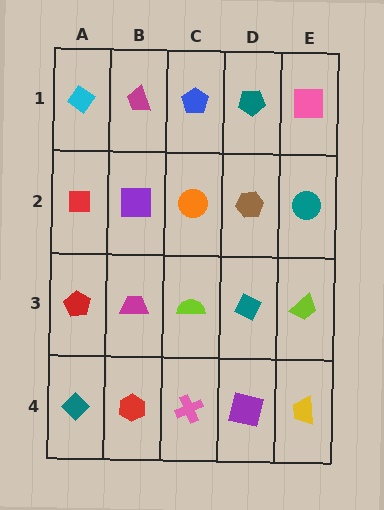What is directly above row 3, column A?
A red square.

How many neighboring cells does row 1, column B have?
3.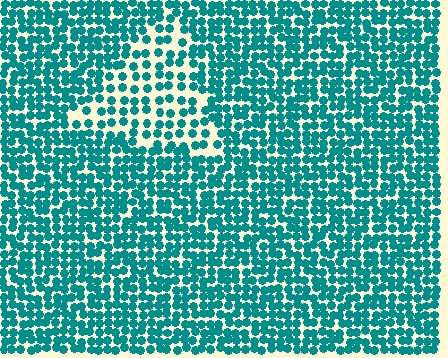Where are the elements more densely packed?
The elements are more densely packed outside the triangle boundary.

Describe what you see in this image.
The image contains small teal elements arranged at two different densities. A triangle-shaped region is visible where the elements are less densely packed than the surrounding area.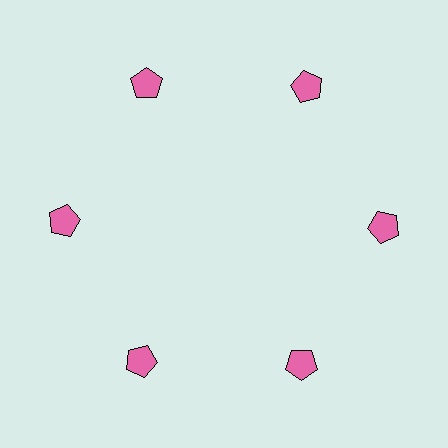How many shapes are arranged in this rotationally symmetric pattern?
There are 6 shapes, arranged in 6 groups of 1.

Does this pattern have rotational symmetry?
Yes, this pattern has 6-fold rotational symmetry. It looks the same after rotating 60 degrees around the center.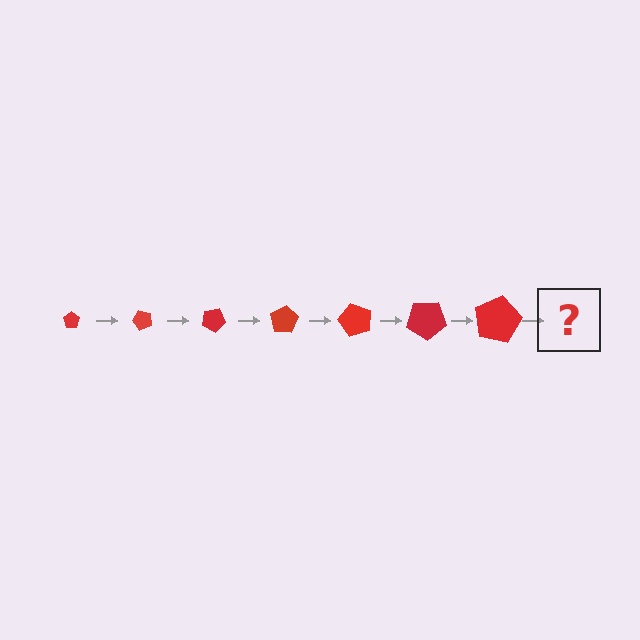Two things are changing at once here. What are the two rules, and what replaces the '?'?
The two rules are that the pentagon grows larger each step and it rotates 50 degrees each step. The '?' should be a pentagon, larger than the previous one and rotated 350 degrees from the start.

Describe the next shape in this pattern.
It should be a pentagon, larger than the previous one and rotated 350 degrees from the start.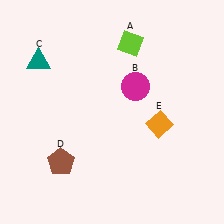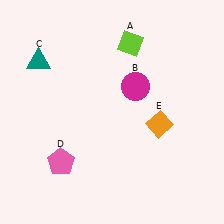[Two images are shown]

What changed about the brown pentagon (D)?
In Image 1, D is brown. In Image 2, it changed to pink.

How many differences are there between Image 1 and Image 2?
There is 1 difference between the two images.